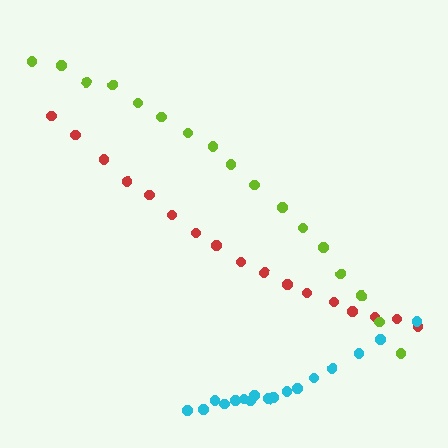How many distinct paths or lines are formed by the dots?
There are 3 distinct paths.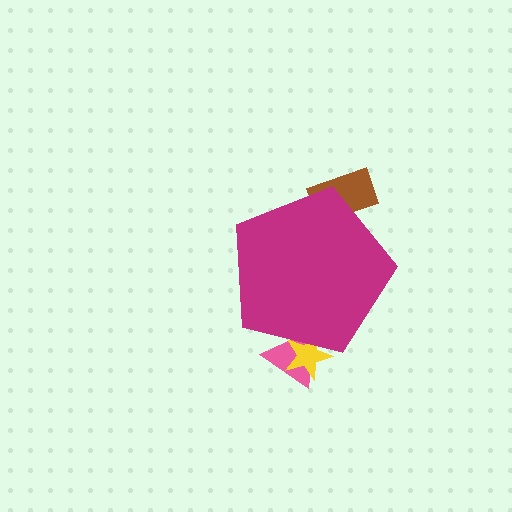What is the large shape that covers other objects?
A magenta pentagon.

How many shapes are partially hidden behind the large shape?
3 shapes are partially hidden.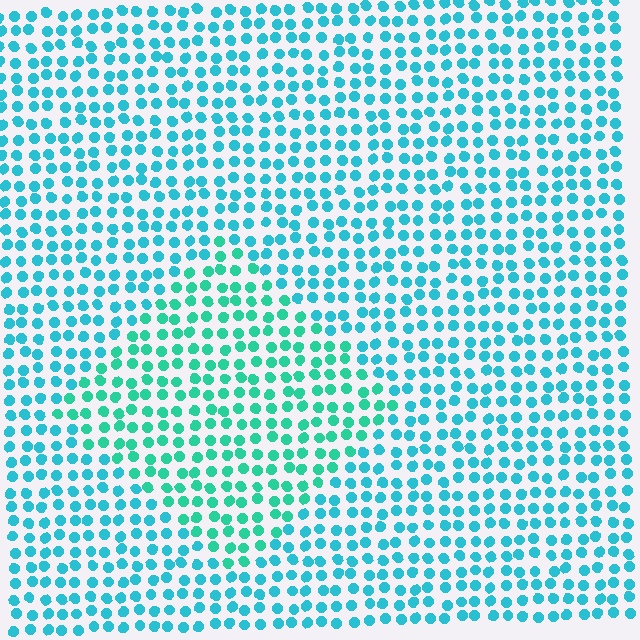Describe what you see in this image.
The image is filled with small cyan elements in a uniform arrangement. A diamond-shaped region is visible where the elements are tinted to a slightly different hue, forming a subtle color boundary.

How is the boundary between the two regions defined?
The boundary is defined purely by a slight shift in hue (about 26 degrees). Spacing, size, and orientation are identical on both sides.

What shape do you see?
I see a diamond.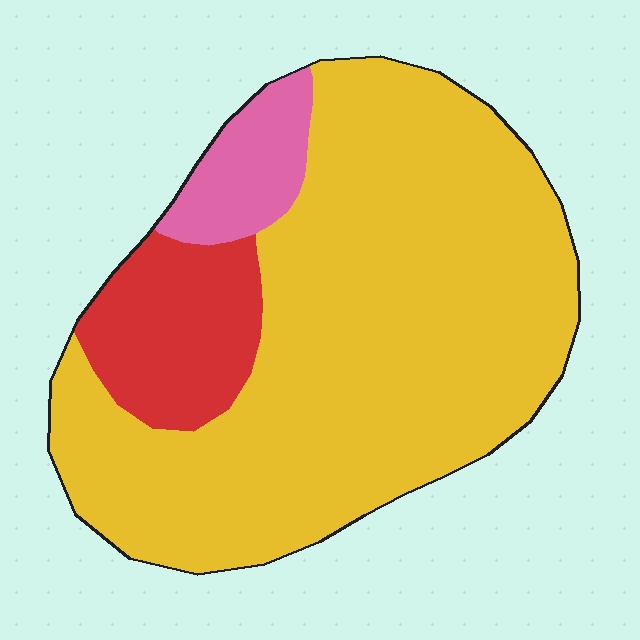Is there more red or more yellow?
Yellow.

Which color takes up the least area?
Pink, at roughly 10%.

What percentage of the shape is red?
Red covers roughly 15% of the shape.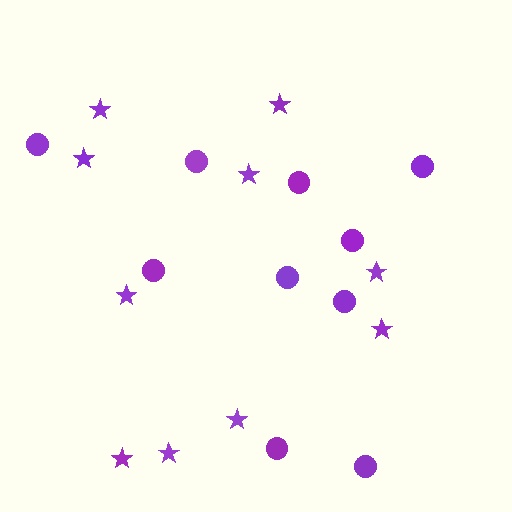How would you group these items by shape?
There are 2 groups: one group of stars (10) and one group of circles (10).